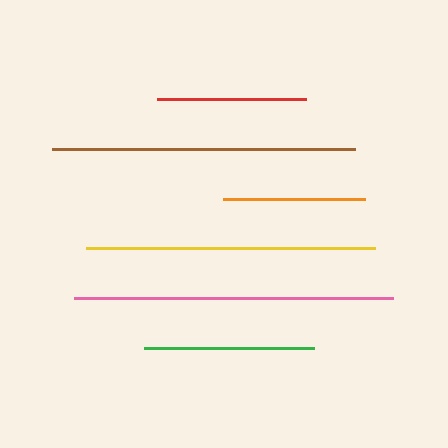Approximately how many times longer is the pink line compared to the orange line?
The pink line is approximately 2.3 times the length of the orange line.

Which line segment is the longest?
The pink line is the longest at approximately 319 pixels.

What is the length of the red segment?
The red segment is approximately 149 pixels long.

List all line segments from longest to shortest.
From longest to shortest: pink, brown, yellow, green, red, orange.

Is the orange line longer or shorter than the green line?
The green line is longer than the orange line.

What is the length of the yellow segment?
The yellow segment is approximately 289 pixels long.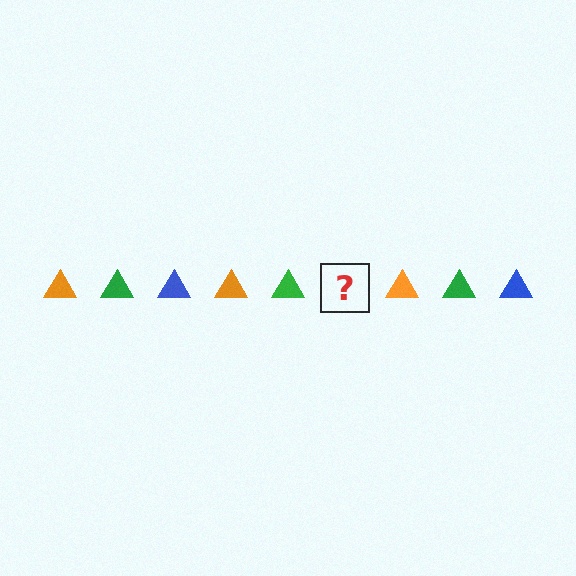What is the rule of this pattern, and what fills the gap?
The rule is that the pattern cycles through orange, green, blue triangles. The gap should be filled with a blue triangle.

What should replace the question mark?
The question mark should be replaced with a blue triangle.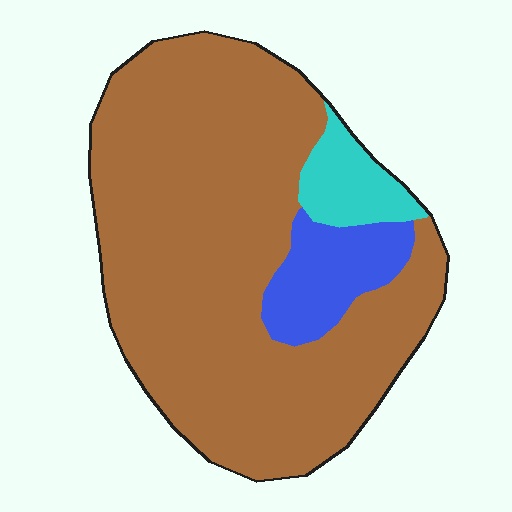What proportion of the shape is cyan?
Cyan covers around 5% of the shape.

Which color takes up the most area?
Brown, at roughly 80%.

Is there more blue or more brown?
Brown.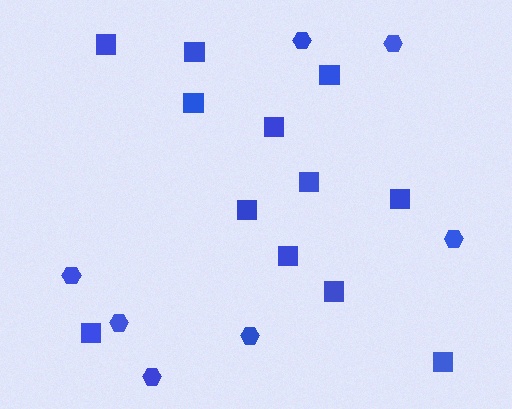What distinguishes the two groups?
There are 2 groups: one group of squares (12) and one group of hexagons (7).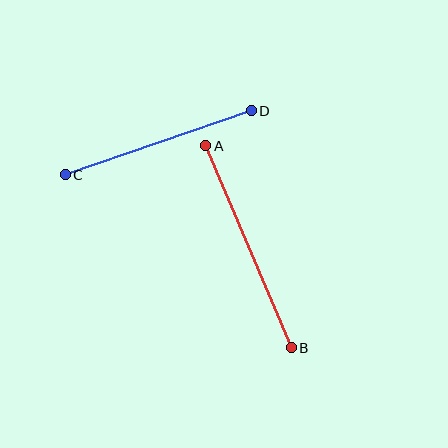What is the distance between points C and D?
The distance is approximately 197 pixels.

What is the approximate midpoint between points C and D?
The midpoint is at approximately (158, 143) pixels.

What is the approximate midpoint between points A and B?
The midpoint is at approximately (249, 247) pixels.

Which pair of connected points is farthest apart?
Points A and B are farthest apart.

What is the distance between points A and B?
The distance is approximately 219 pixels.